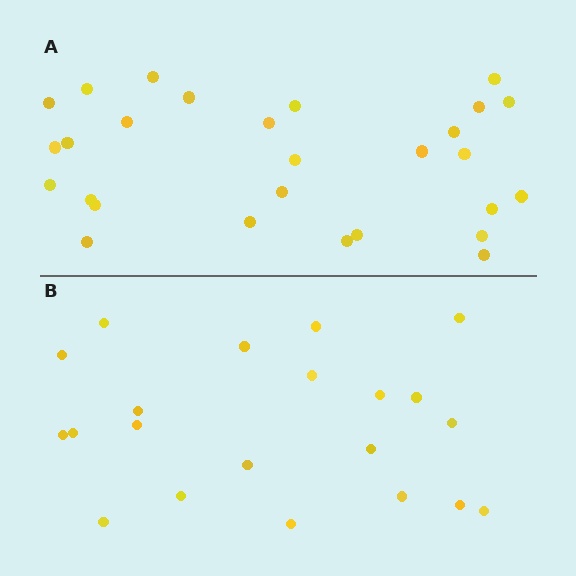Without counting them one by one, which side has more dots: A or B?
Region A (the top region) has more dots.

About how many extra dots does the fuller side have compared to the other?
Region A has roughly 8 or so more dots than region B.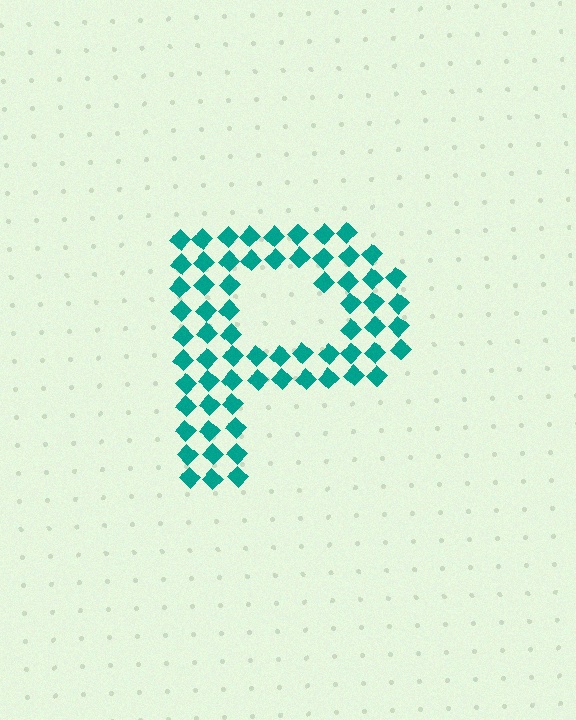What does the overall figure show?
The overall figure shows the letter P.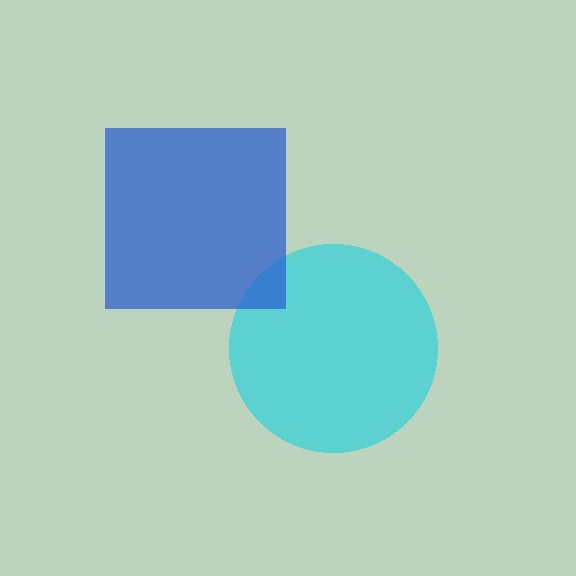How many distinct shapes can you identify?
There are 2 distinct shapes: a cyan circle, a blue square.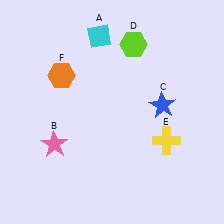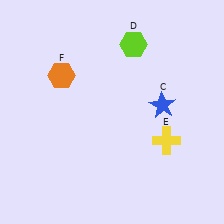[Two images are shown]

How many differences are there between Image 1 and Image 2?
There are 2 differences between the two images.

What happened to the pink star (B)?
The pink star (B) was removed in Image 2. It was in the bottom-left area of Image 1.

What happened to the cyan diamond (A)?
The cyan diamond (A) was removed in Image 2. It was in the top-left area of Image 1.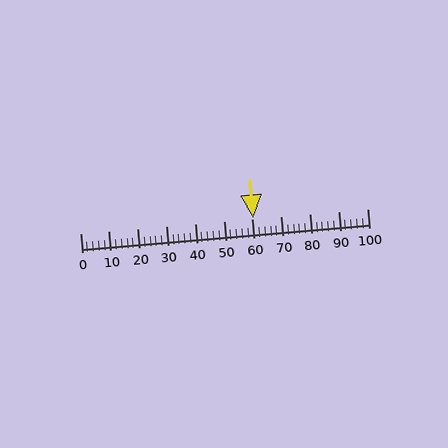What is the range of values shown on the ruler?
The ruler shows values from 0 to 100.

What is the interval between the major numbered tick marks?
The major tick marks are spaced 10 units apart.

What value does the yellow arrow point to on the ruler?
The yellow arrow points to approximately 60.